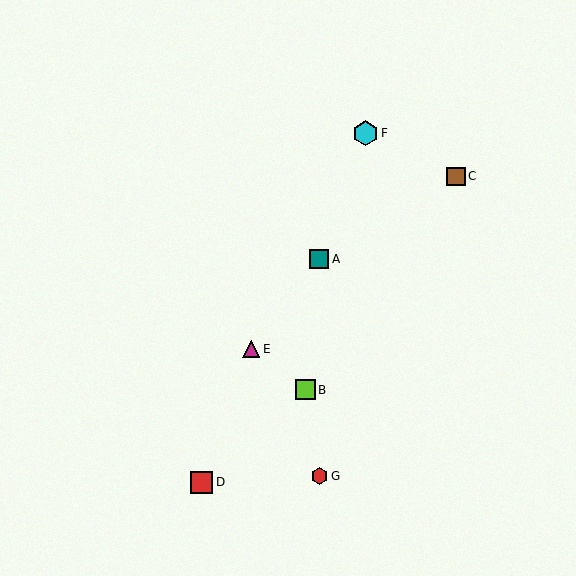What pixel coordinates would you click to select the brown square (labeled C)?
Click at (456, 176) to select the brown square C.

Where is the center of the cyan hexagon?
The center of the cyan hexagon is at (365, 133).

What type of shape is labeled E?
Shape E is a magenta triangle.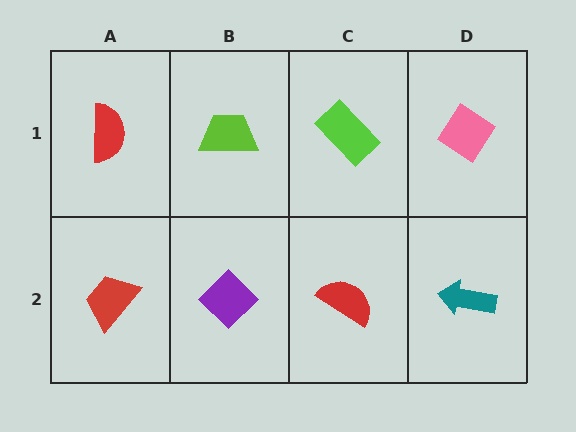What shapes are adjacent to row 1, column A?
A red trapezoid (row 2, column A), a lime trapezoid (row 1, column B).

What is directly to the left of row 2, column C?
A purple diamond.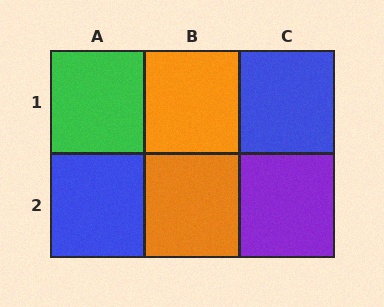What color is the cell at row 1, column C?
Blue.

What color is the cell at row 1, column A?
Green.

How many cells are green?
1 cell is green.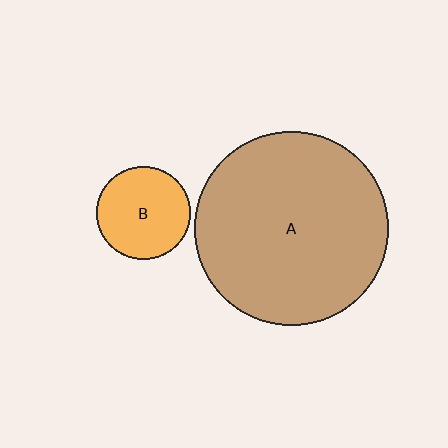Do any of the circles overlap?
No, none of the circles overlap.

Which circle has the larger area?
Circle A (brown).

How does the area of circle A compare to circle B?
Approximately 4.3 times.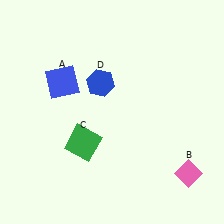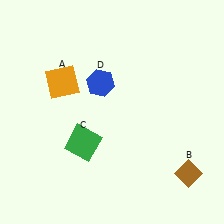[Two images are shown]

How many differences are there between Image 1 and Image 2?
There are 2 differences between the two images.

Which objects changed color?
A changed from blue to orange. B changed from pink to brown.